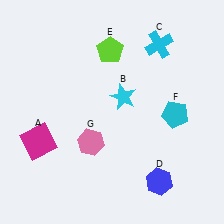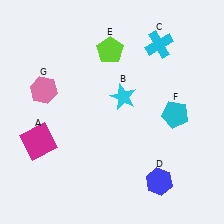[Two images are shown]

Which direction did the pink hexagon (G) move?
The pink hexagon (G) moved up.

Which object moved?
The pink hexagon (G) moved up.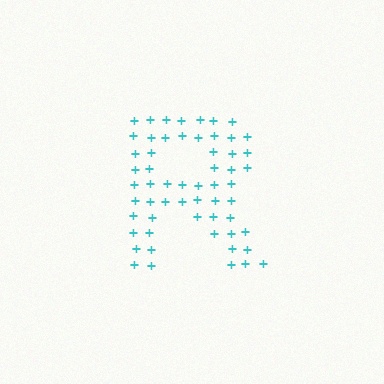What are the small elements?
The small elements are plus signs.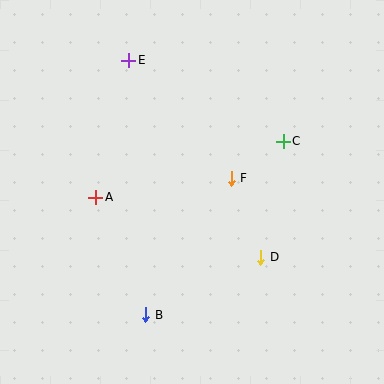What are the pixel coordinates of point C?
Point C is at (283, 141).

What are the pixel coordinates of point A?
Point A is at (96, 197).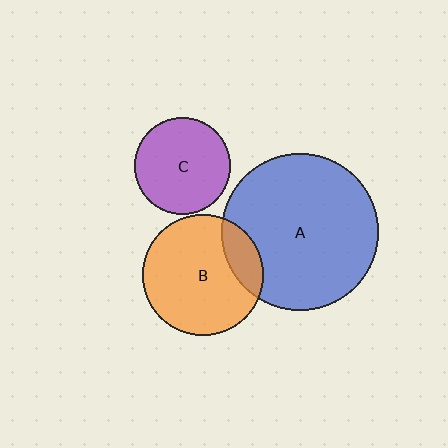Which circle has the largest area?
Circle A (blue).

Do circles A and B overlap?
Yes.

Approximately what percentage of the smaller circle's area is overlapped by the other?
Approximately 15%.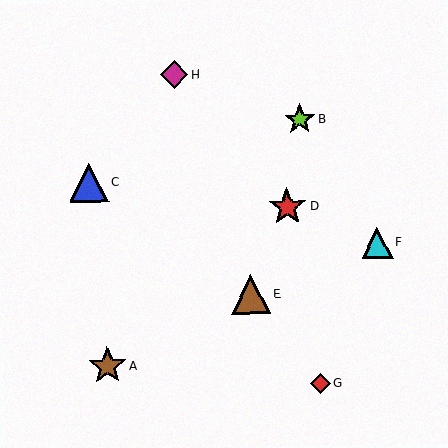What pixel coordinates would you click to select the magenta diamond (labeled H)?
Click at (174, 75) to select the magenta diamond H.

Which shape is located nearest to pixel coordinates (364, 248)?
The cyan triangle (labeled F) at (377, 243) is nearest to that location.